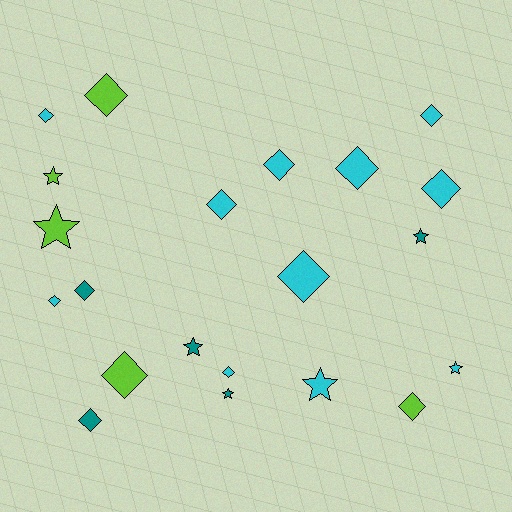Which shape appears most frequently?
Diamond, with 14 objects.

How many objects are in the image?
There are 21 objects.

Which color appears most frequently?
Cyan, with 11 objects.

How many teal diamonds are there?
There are 2 teal diamonds.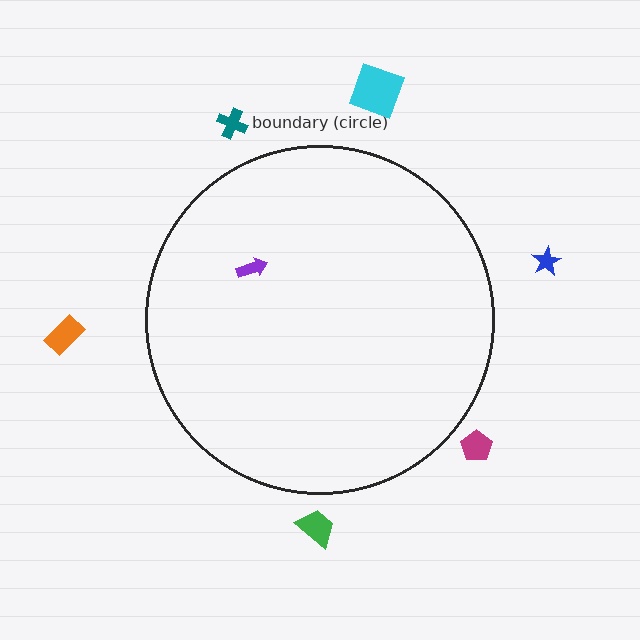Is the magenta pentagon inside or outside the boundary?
Outside.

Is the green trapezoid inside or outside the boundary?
Outside.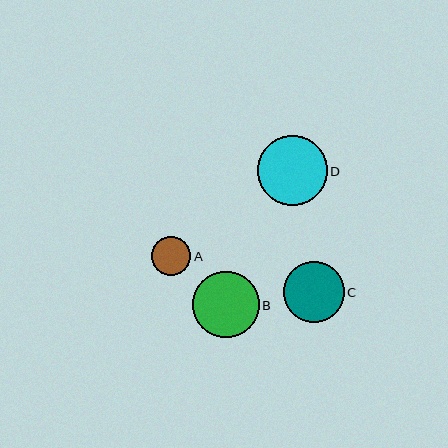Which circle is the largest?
Circle D is the largest with a size of approximately 70 pixels.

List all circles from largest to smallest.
From largest to smallest: D, B, C, A.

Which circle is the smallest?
Circle A is the smallest with a size of approximately 39 pixels.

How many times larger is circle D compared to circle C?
Circle D is approximately 1.1 times the size of circle C.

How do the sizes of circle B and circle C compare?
Circle B and circle C are approximately the same size.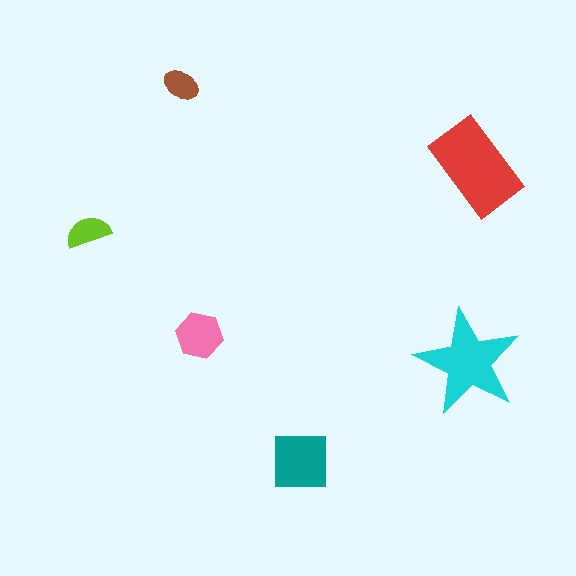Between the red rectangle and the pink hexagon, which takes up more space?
The red rectangle.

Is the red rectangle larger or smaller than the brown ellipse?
Larger.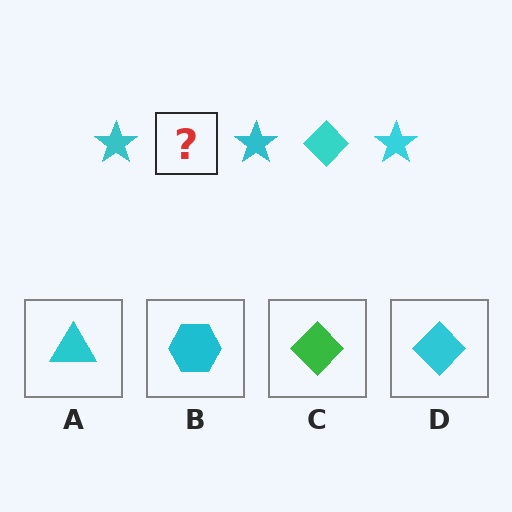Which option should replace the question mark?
Option D.